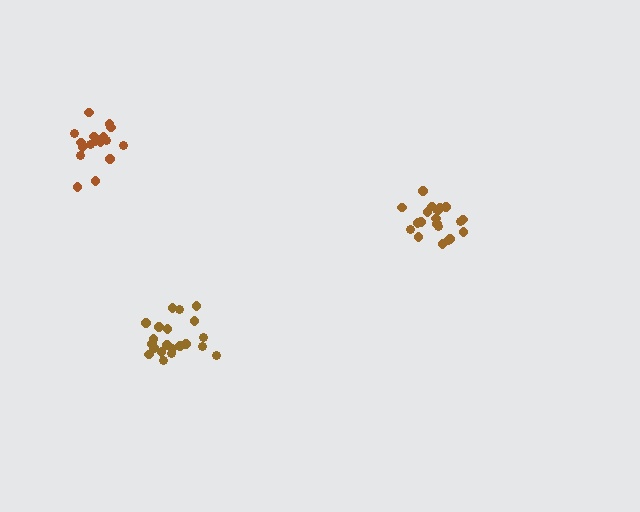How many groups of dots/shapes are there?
There are 3 groups.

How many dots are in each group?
Group 1: 21 dots, Group 2: 21 dots, Group 3: 17 dots (59 total).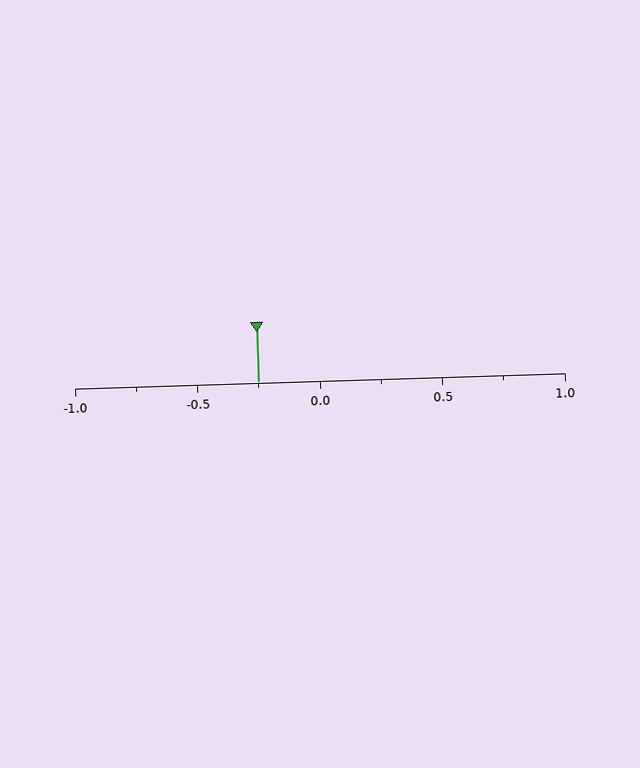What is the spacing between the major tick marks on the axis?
The major ticks are spaced 0.5 apart.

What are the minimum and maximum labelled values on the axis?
The axis runs from -1.0 to 1.0.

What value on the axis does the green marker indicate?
The marker indicates approximately -0.25.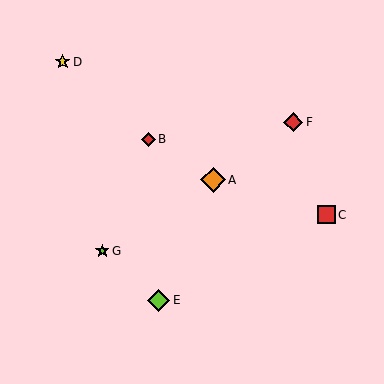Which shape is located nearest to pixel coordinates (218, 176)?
The orange diamond (labeled A) at (213, 180) is nearest to that location.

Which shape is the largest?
The orange diamond (labeled A) is the largest.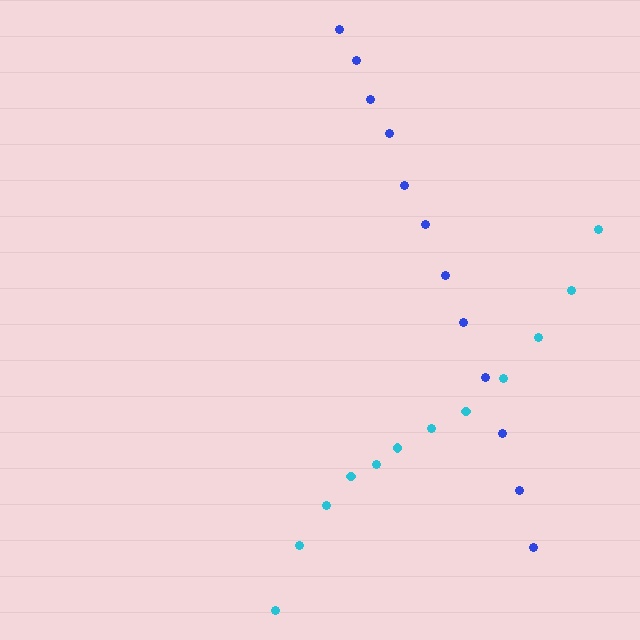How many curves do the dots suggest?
There are 2 distinct paths.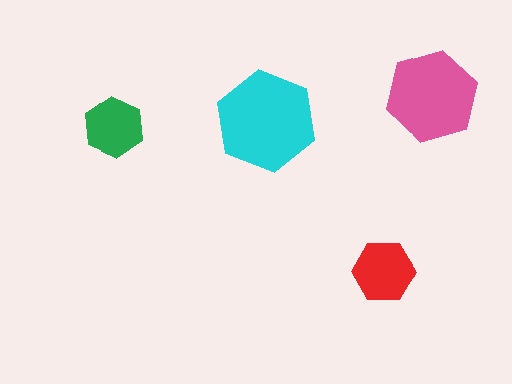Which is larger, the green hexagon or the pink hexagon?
The pink one.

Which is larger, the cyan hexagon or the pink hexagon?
The cyan one.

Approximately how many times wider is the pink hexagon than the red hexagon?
About 1.5 times wider.